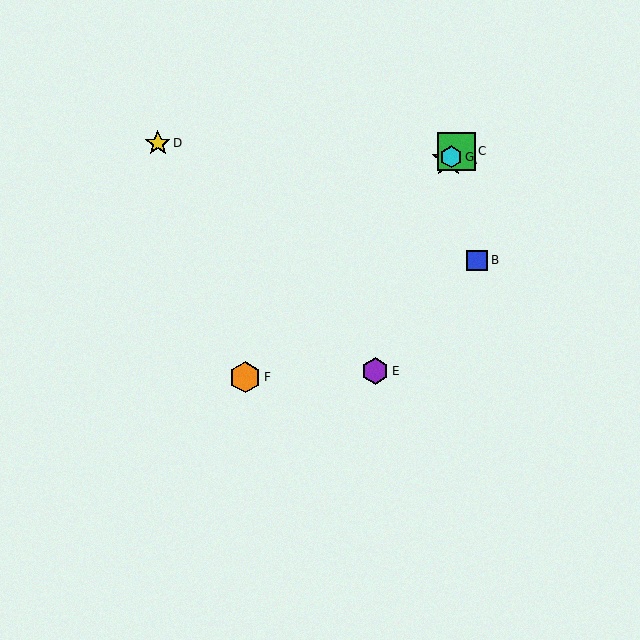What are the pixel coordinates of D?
Object D is at (158, 143).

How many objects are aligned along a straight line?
4 objects (A, C, F, G) are aligned along a straight line.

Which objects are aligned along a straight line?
Objects A, C, F, G are aligned along a straight line.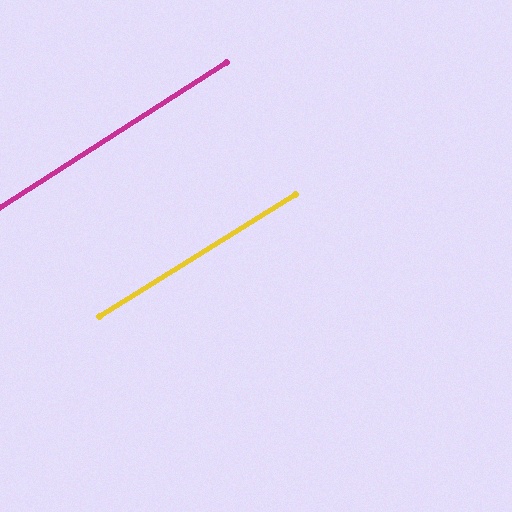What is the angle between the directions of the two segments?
Approximately 1 degree.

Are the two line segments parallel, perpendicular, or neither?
Parallel — their directions differ by only 0.9°.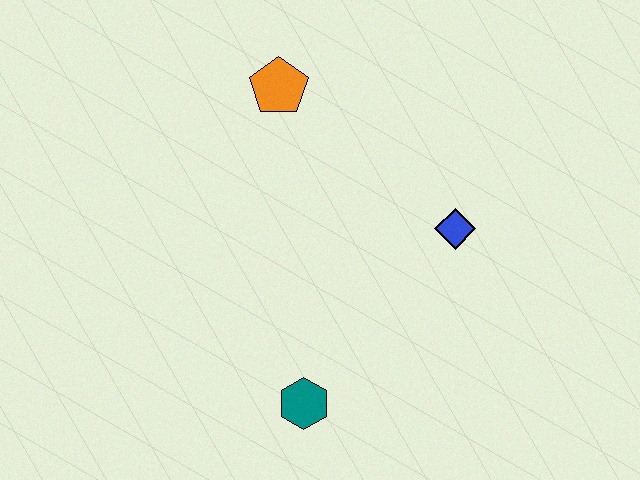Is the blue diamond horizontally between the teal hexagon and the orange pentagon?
No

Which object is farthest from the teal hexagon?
The orange pentagon is farthest from the teal hexagon.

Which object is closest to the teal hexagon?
The blue diamond is closest to the teal hexagon.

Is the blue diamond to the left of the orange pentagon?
No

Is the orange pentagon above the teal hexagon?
Yes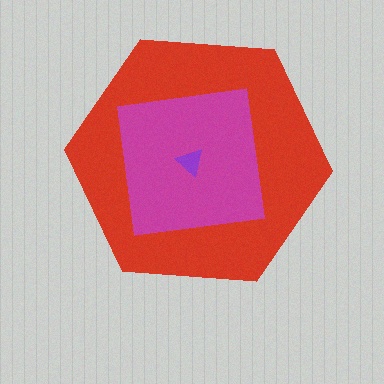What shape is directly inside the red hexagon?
The magenta square.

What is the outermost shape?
The red hexagon.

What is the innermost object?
The purple triangle.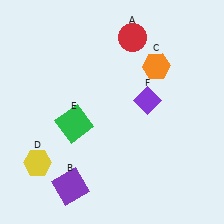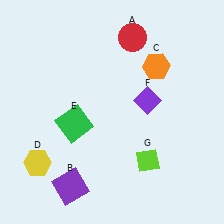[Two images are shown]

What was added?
A lime diamond (G) was added in Image 2.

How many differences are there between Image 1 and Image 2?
There is 1 difference between the two images.